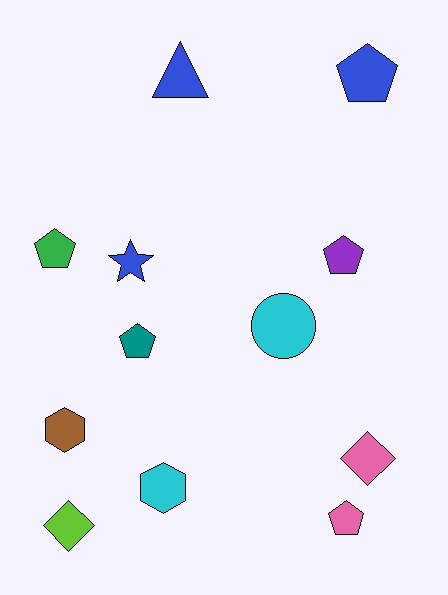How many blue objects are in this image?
There are 3 blue objects.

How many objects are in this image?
There are 12 objects.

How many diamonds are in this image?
There are 2 diamonds.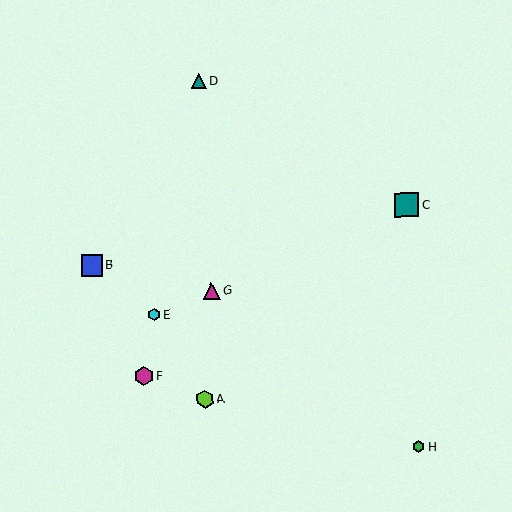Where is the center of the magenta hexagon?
The center of the magenta hexagon is at (144, 376).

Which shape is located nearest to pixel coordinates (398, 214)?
The teal square (labeled C) at (407, 205) is nearest to that location.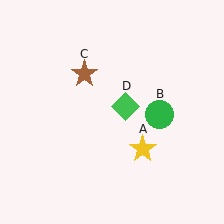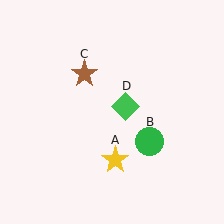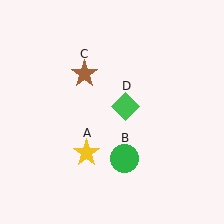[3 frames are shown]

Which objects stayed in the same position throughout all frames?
Brown star (object C) and green diamond (object D) remained stationary.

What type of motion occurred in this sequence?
The yellow star (object A), green circle (object B) rotated clockwise around the center of the scene.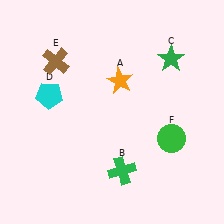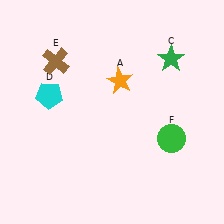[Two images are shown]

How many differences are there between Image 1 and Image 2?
There is 1 difference between the two images.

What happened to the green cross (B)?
The green cross (B) was removed in Image 2. It was in the bottom-right area of Image 1.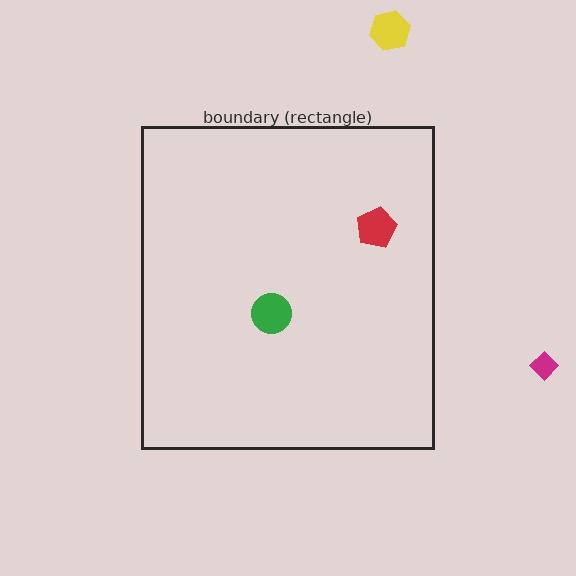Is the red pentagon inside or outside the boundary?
Inside.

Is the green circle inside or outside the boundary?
Inside.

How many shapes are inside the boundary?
2 inside, 2 outside.